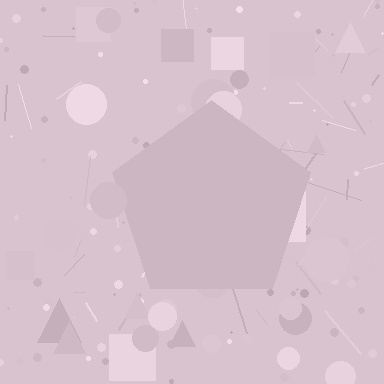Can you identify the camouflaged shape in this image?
The camouflaged shape is a pentagon.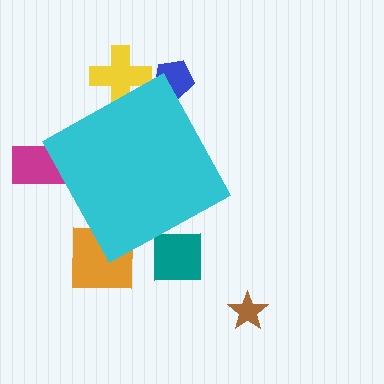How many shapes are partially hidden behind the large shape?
5 shapes are partially hidden.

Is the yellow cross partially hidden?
Yes, the yellow cross is partially hidden behind the cyan diamond.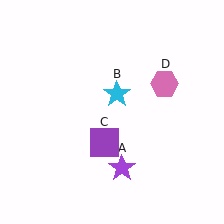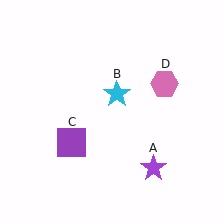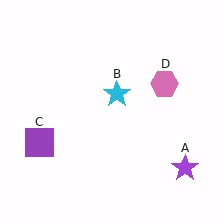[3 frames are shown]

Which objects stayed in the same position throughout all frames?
Cyan star (object B) and pink hexagon (object D) remained stationary.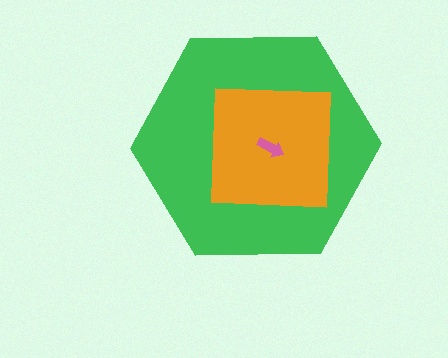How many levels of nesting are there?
3.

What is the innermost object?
The pink arrow.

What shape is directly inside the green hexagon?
The orange square.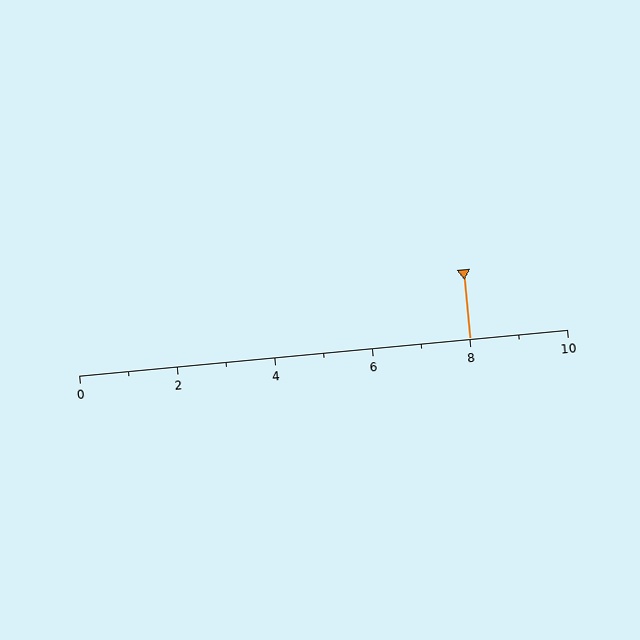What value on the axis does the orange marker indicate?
The marker indicates approximately 8.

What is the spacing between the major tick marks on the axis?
The major ticks are spaced 2 apart.